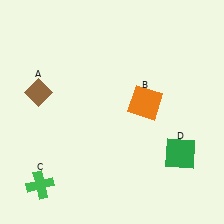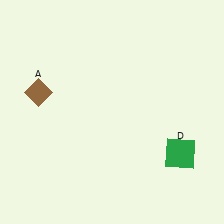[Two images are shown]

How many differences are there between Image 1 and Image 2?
There are 2 differences between the two images.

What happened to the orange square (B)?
The orange square (B) was removed in Image 2. It was in the top-right area of Image 1.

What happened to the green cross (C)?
The green cross (C) was removed in Image 2. It was in the bottom-left area of Image 1.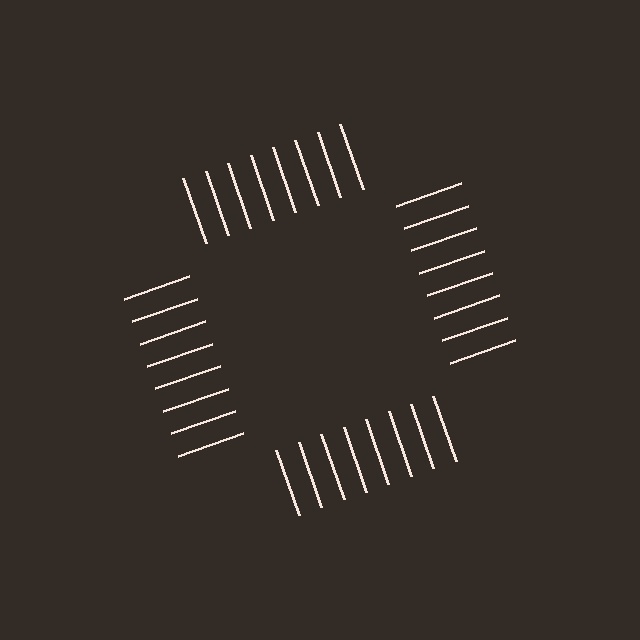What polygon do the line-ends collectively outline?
An illusory square — the line segments terminate on its edges but no continuous stroke is drawn.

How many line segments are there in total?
32 — 8 along each of the 4 edges.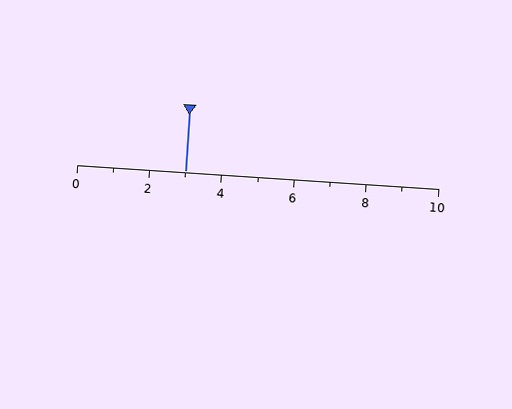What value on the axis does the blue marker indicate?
The marker indicates approximately 3.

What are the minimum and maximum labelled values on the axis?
The axis runs from 0 to 10.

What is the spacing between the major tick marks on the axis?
The major ticks are spaced 2 apart.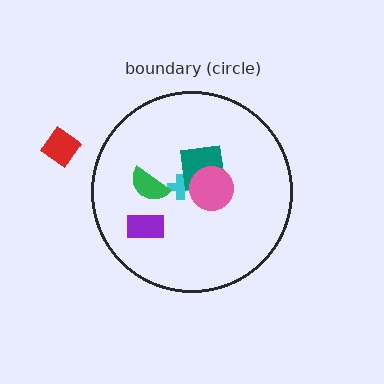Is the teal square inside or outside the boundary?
Inside.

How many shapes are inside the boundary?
5 inside, 1 outside.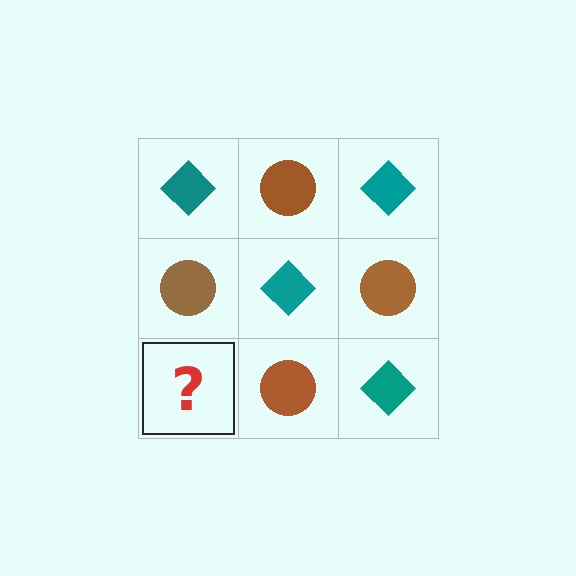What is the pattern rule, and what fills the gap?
The rule is that it alternates teal diamond and brown circle in a checkerboard pattern. The gap should be filled with a teal diamond.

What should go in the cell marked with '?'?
The missing cell should contain a teal diamond.